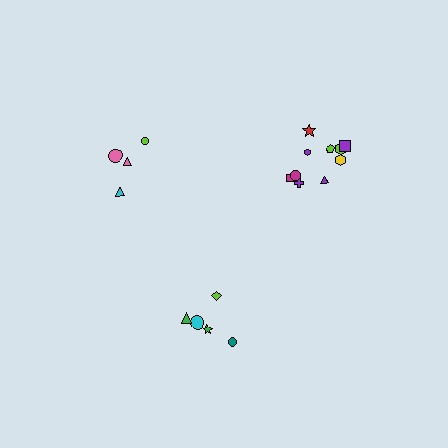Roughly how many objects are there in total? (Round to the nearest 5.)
Roughly 20 objects in total.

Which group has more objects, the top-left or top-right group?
The top-right group.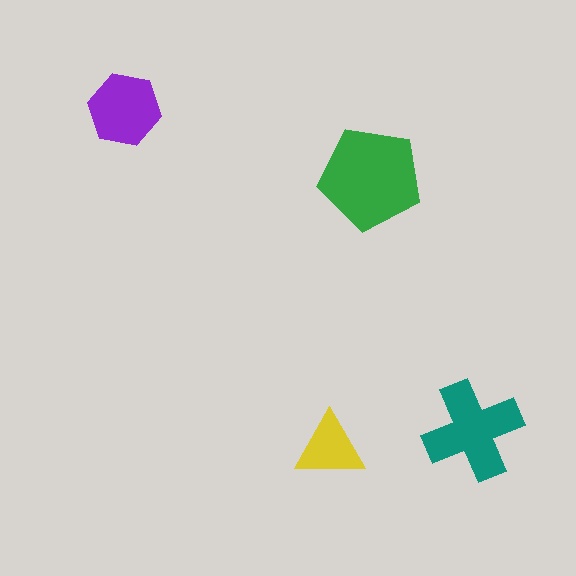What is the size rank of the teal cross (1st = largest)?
2nd.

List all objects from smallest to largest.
The yellow triangle, the purple hexagon, the teal cross, the green pentagon.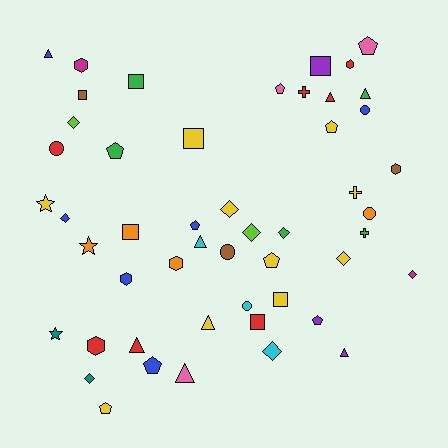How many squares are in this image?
There are 7 squares.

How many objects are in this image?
There are 50 objects.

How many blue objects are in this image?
There are 6 blue objects.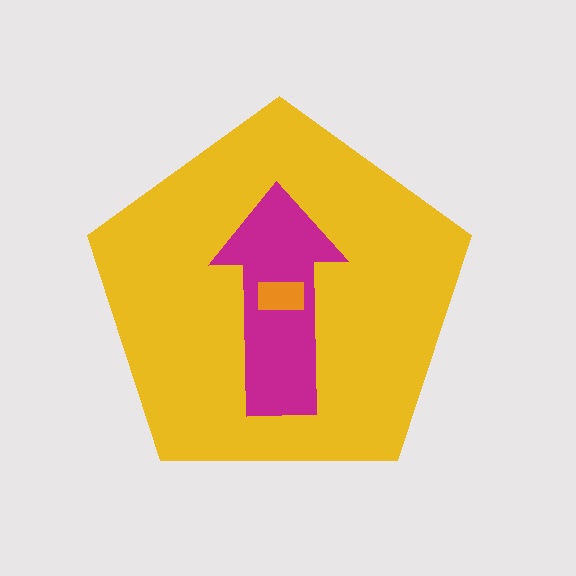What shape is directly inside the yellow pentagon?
The magenta arrow.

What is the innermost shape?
The orange rectangle.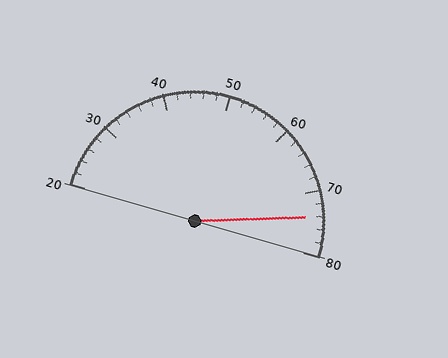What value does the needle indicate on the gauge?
The needle indicates approximately 74.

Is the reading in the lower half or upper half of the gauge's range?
The reading is in the upper half of the range (20 to 80).